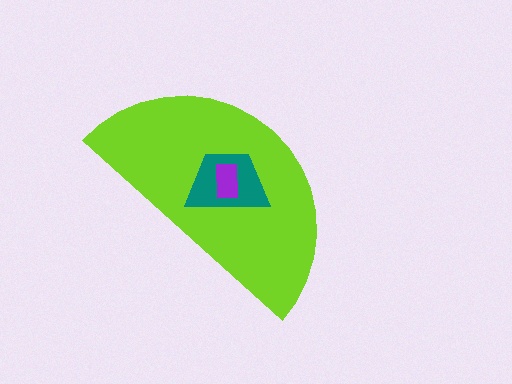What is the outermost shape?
The lime semicircle.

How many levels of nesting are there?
3.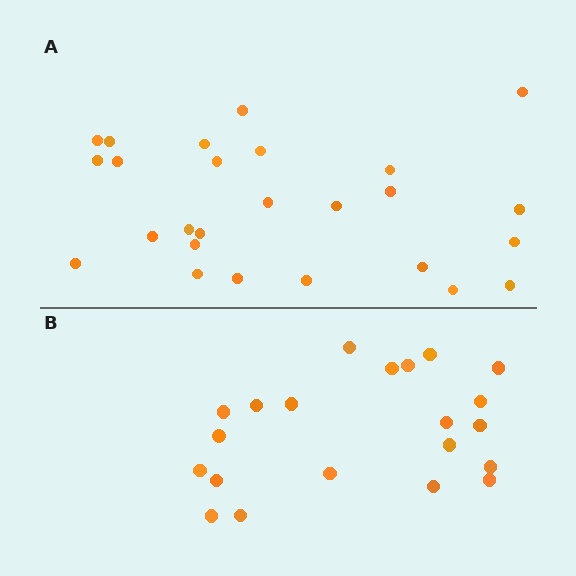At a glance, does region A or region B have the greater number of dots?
Region A (the top region) has more dots.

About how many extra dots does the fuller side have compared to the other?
Region A has about 5 more dots than region B.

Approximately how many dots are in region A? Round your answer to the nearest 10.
About 30 dots. (The exact count is 26, which rounds to 30.)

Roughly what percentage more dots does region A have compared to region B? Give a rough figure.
About 25% more.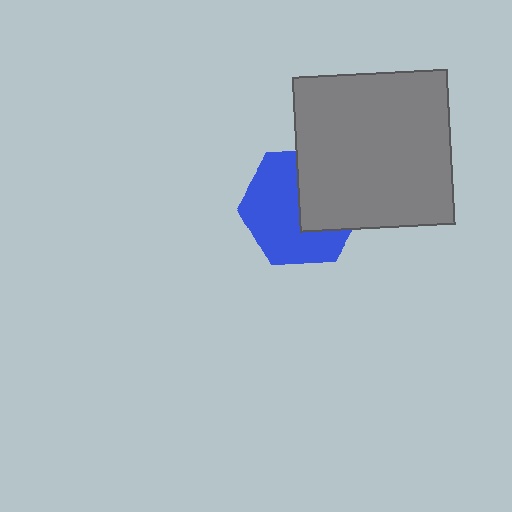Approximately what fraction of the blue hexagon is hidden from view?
Roughly 40% of the blue hexagon is hidden behind the gray square.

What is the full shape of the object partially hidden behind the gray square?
The partially hidden object is a blue hexagon.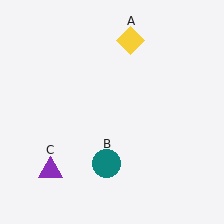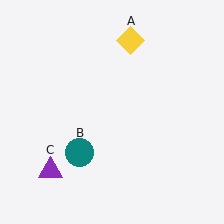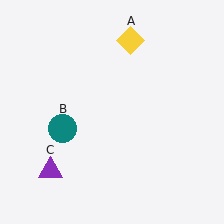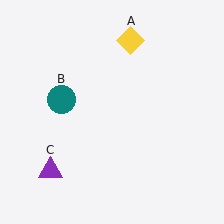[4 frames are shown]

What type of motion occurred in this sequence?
The teal circle (object B) rotated clockwise around the center of the scene.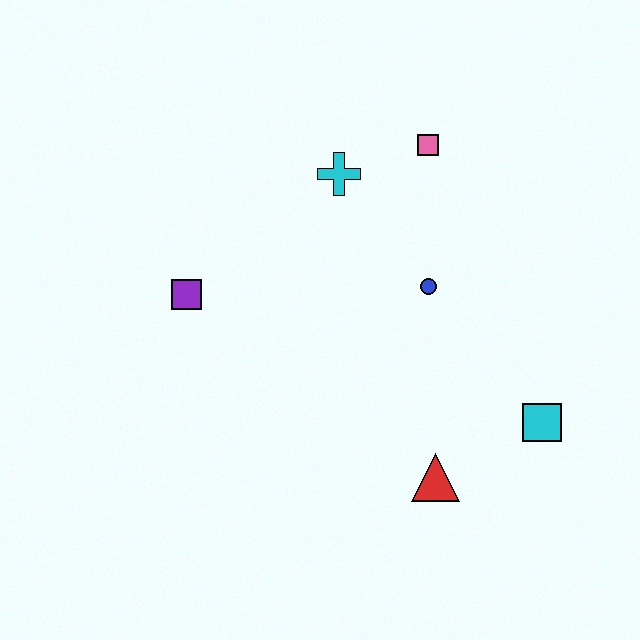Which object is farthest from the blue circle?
The purple square is farthest from the blue circle.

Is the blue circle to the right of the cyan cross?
Yes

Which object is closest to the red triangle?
The cyan square is closest to the red triangle.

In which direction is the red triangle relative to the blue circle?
The red triangle is below the blue circle.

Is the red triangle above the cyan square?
No